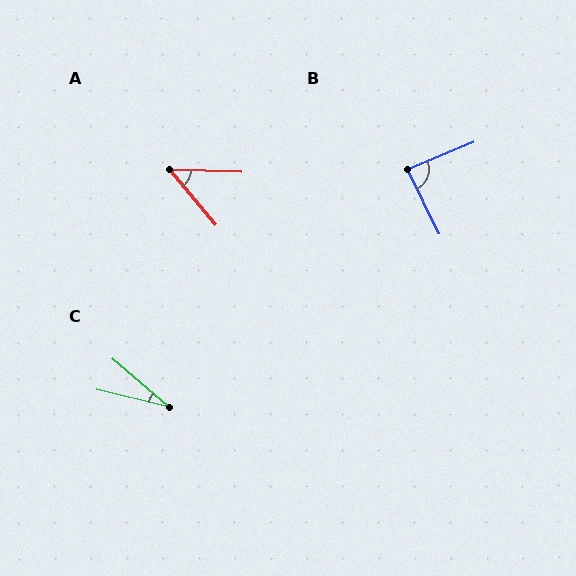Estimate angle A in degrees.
Approximately 48 degrees.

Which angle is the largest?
B, at approximately 87 degrees.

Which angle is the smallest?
C, at approximately 27 degrees.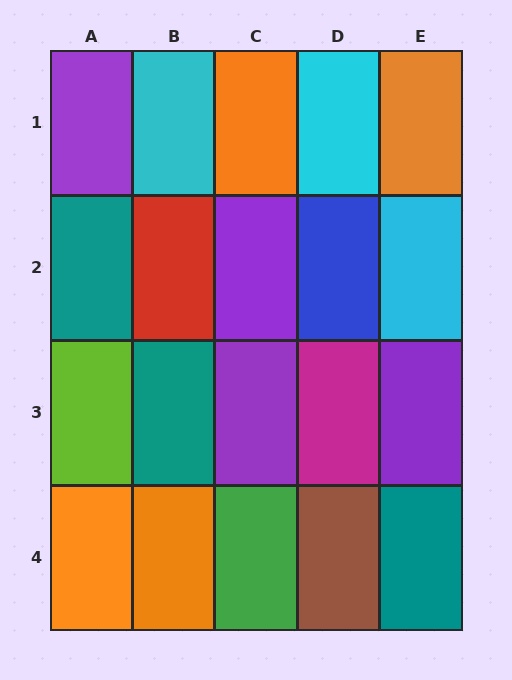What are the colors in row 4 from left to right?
Orange, orange, green, brown, teal.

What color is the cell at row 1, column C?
Orange.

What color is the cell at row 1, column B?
Cyan.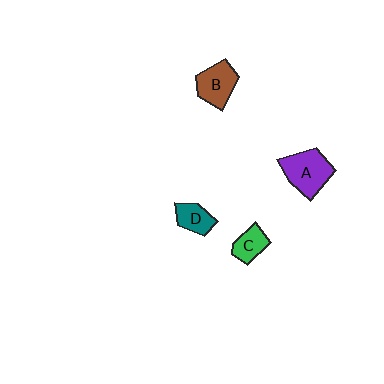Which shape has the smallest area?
Shape C (green).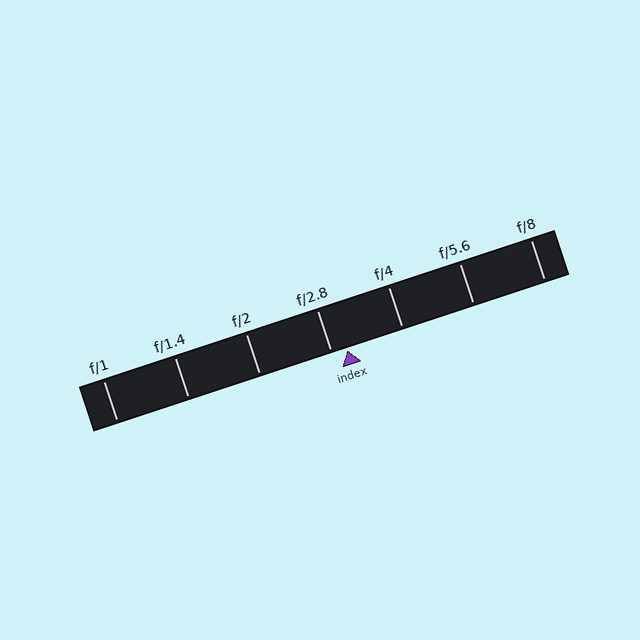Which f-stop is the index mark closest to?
The index mark is closest to f/2.8.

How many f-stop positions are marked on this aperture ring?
There are 7 f-stop positions marked.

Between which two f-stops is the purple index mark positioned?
The index mark is between f/2.8 and f/4.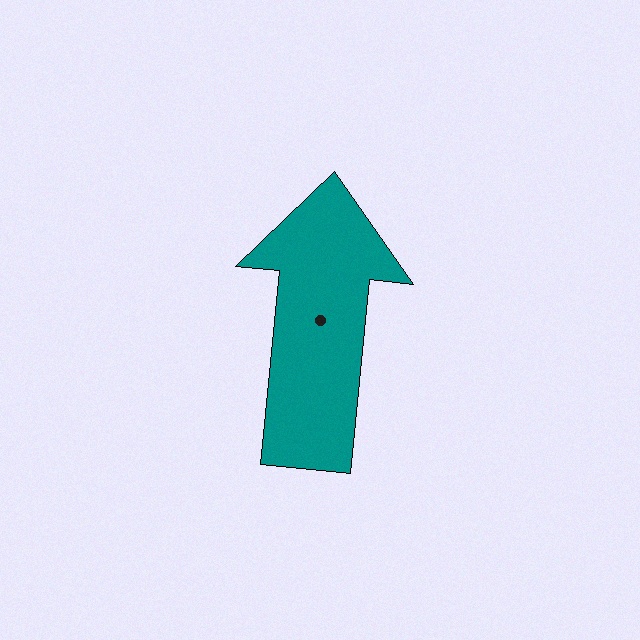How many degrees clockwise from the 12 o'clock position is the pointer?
Approximately 6 degrees.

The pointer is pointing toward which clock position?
Roughly 12 o'clock.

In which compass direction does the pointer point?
North.